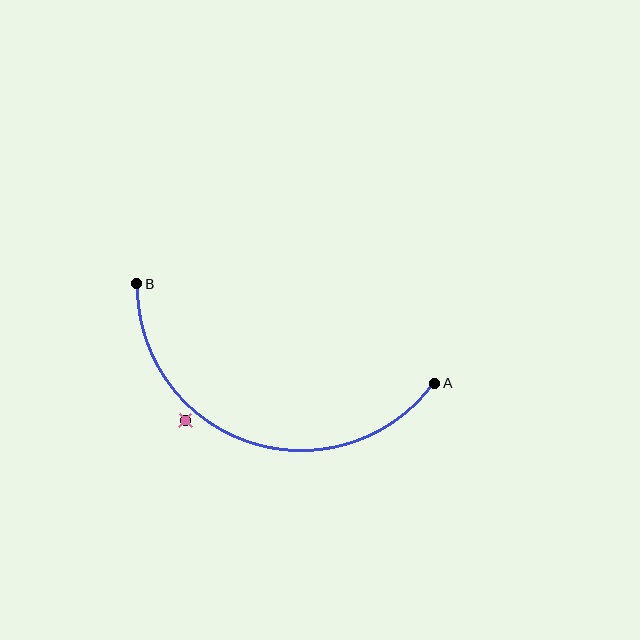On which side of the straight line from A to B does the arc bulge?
The arc bulges below the straight line connecting A and B.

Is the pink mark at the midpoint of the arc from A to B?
No — the pink mark does not lie on the arc at all. It sits slightly outside the curve.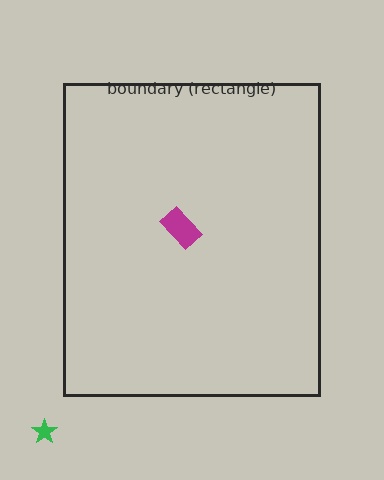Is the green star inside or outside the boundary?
Outside.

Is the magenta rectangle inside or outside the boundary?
Inside.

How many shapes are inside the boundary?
1 inside, 1 outside.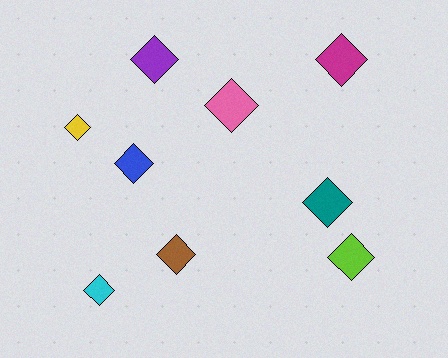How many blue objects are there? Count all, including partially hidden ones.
There is 1 blue object.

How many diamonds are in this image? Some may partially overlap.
There are 9 diamonds.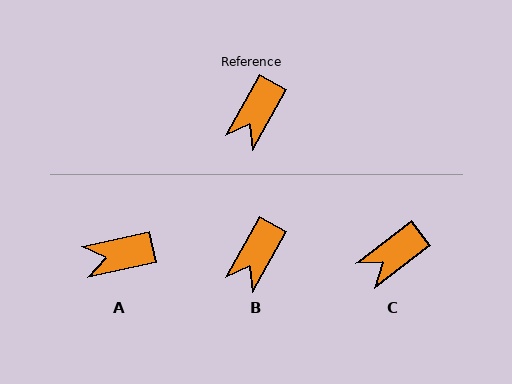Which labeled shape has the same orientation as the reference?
B.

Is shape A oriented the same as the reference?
No, it is off by about 48 degrees.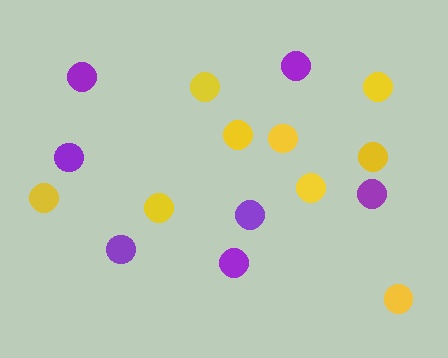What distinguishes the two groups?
There are 2 groups: one group of purple circles (7) and one group of yellow circles (9).